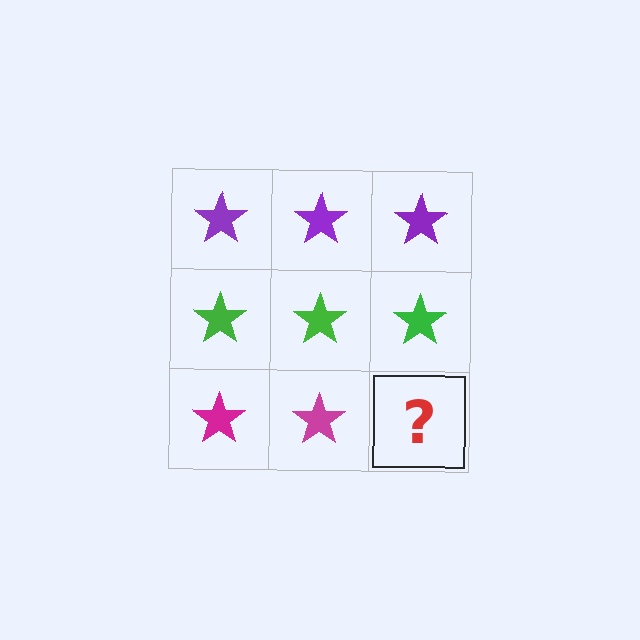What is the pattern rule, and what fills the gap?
The rule is that each row has a consistent color. The gap should be filled with a magenta star.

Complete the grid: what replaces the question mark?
The question mark should be replaced with a magenta star.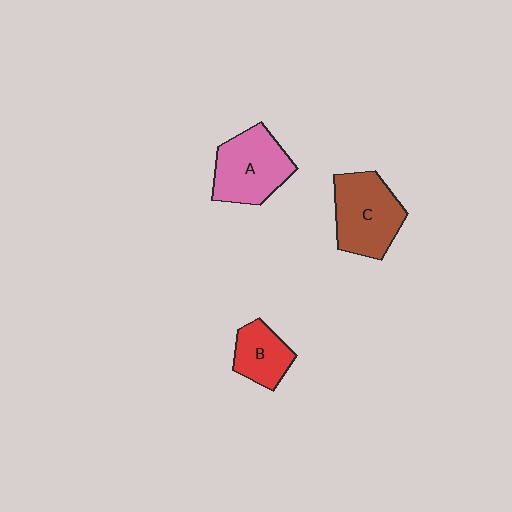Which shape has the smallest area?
Shape B (red).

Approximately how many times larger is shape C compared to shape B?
Approximately 1.7 times.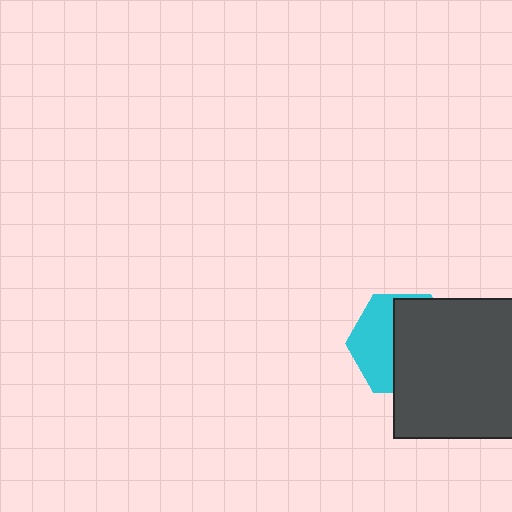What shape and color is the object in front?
The object in front is a dark gray square.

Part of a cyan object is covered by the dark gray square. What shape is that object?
It is a hexagon.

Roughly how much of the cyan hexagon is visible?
A small part of it is visible (roughly 42%).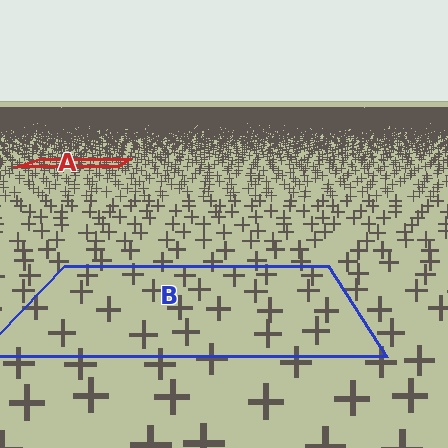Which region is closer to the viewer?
Region B is closer. The texture elements there are larger and more spread out.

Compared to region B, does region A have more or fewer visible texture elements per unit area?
Region A has more texture elements per unit area — they are packed more densely because it is farther away.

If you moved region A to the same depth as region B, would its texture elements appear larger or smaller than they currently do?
They would appear larger. At a closer depth, the same texture elements are projected at a bigger on-screen size.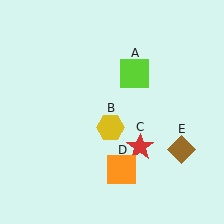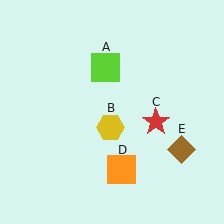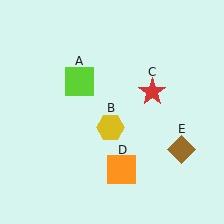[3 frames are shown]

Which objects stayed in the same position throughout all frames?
Yellow hexagon (object B) and orange square (object D) and brown diamond (object E) remained stationary.